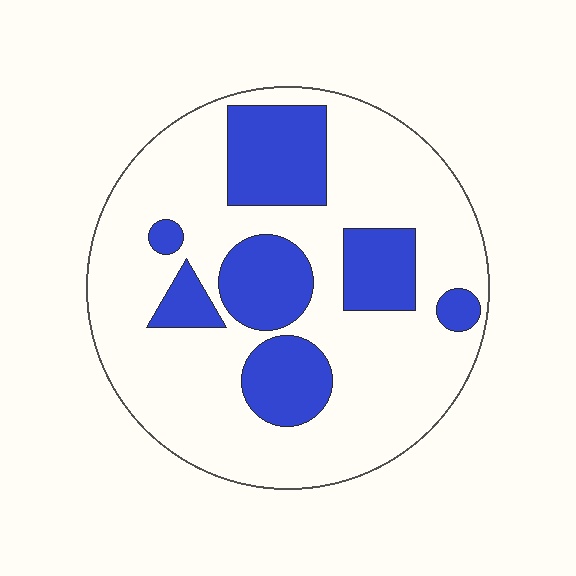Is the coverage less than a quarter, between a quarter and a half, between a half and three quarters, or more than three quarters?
Between a quarter and a half.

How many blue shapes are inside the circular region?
7.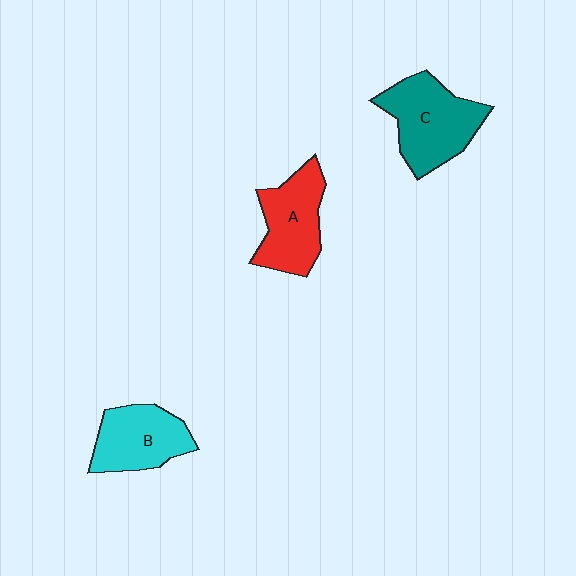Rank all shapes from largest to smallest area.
From largest to smallest: C (teal), A (red), B (cyan).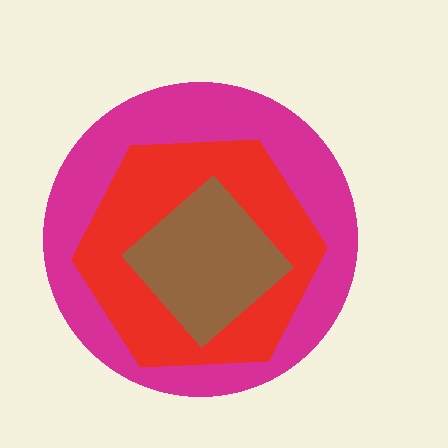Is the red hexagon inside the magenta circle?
Yes.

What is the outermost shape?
The magenta circle.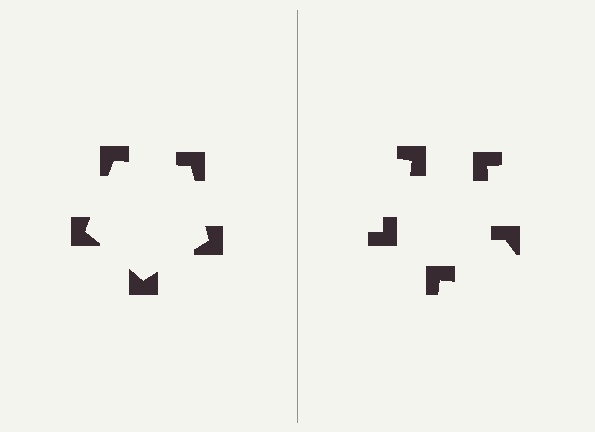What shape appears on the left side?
An illusory pentagon.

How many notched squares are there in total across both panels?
10 — 5 on each side.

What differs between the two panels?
The notched squares are positioned identically on both sides; only the wedge orientations differ. On the left they align to a pentagon; on the right they are misaligned.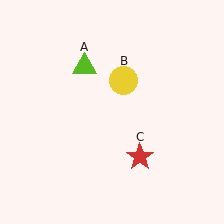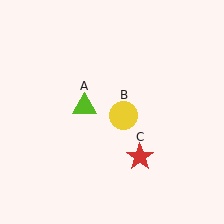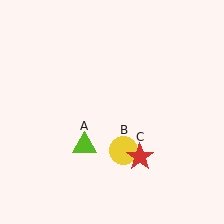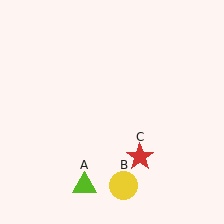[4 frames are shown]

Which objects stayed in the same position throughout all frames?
Red star (object C) remained stationary.